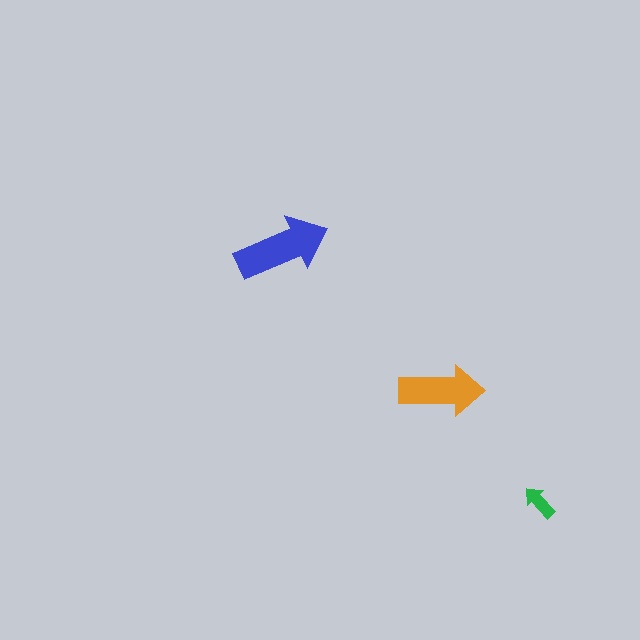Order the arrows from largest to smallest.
the blue one, the orange one, the green one.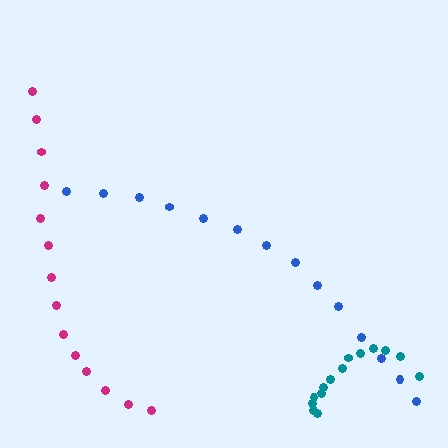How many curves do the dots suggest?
There are 3 distinct paths.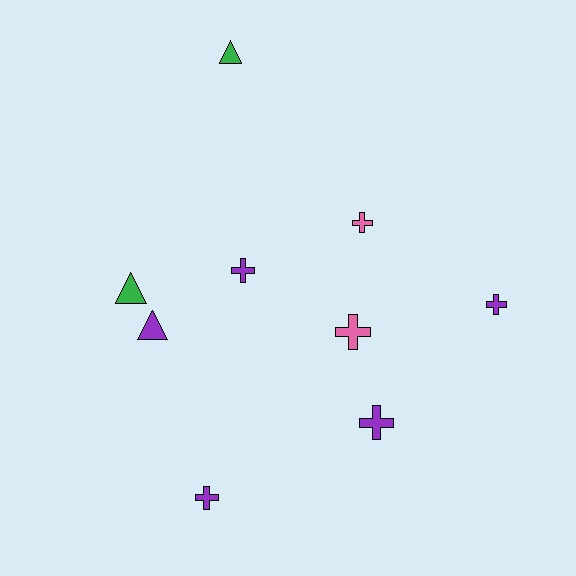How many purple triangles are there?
There is 1 purple triangle.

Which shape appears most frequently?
Cross, with 6 objects.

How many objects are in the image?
There are 9 objects.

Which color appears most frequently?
Purple, with 5 objects.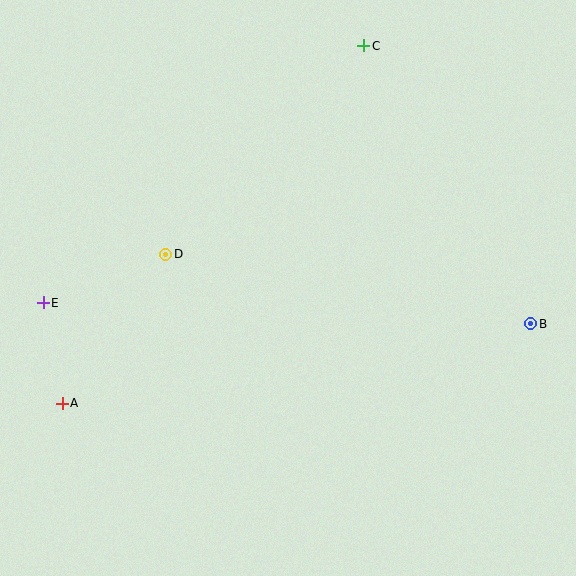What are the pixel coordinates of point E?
Point E is at (43, 303).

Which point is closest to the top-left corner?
Point D is closest to the top-left corner.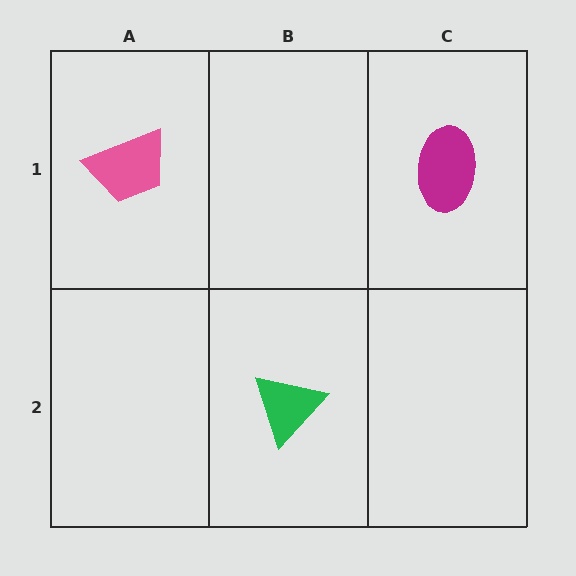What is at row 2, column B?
A green triangle.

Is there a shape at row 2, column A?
No, that cell is empty.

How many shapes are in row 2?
1 shape.